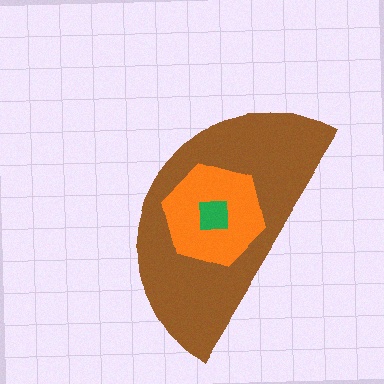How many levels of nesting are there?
3.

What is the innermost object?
The green square.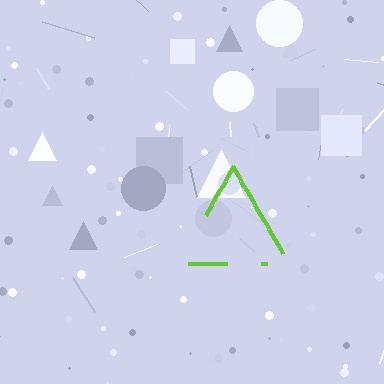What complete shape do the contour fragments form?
The contour fragments form a triangle.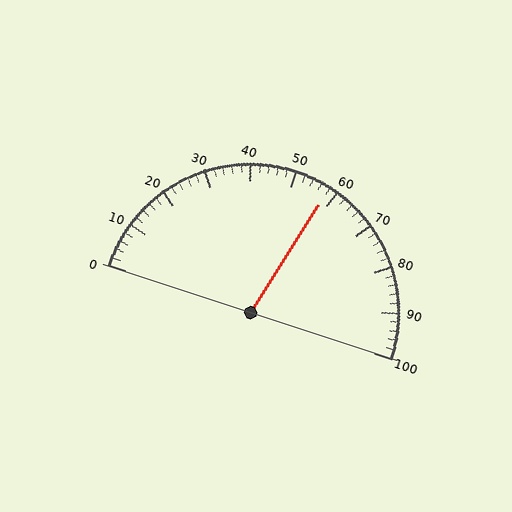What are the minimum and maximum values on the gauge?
The gauge ranges from 0 to 100.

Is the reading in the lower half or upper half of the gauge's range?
The reading is in the upper half of the range (0 to 100).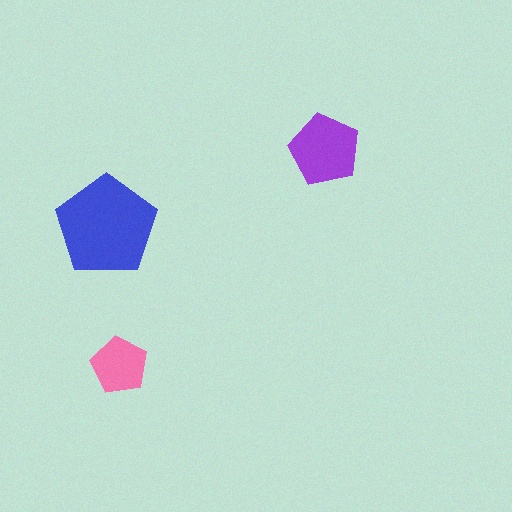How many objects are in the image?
There are 3 objects in the image.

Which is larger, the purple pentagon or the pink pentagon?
The purple one.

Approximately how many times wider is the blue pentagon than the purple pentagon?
About 1.5 times wider.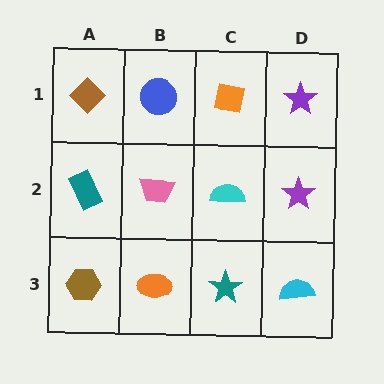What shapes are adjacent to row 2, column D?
A purple star (row 1, column D), a cyan semicircle (row 3, column D), a cyan semicircle (row 2, column C).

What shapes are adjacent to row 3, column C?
A cyan semicircle (row 2, column C), an orange ellipse (row 3, column B), a cyan semicircle (row 3, column D).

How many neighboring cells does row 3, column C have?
3.